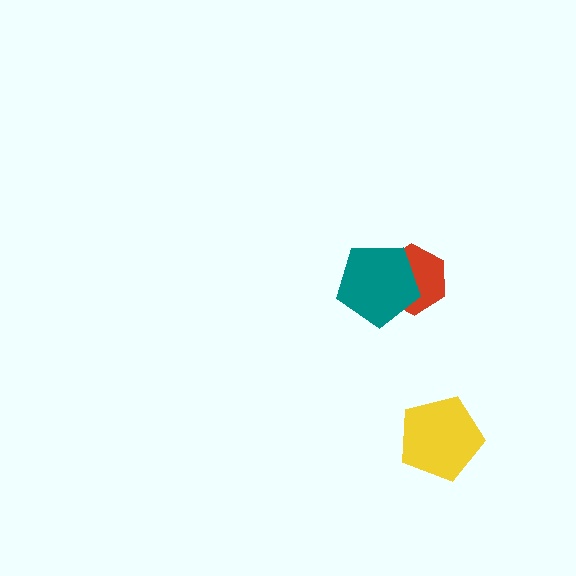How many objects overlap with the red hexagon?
1 object overlaps with the red hexagon.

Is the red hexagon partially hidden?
Yes, it is partially covered by another shape.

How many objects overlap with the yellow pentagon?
0 objects overlap with the yellow pentagon.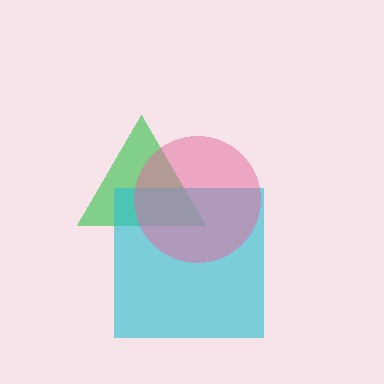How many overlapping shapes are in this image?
There are 3 overlapping shapes in the image.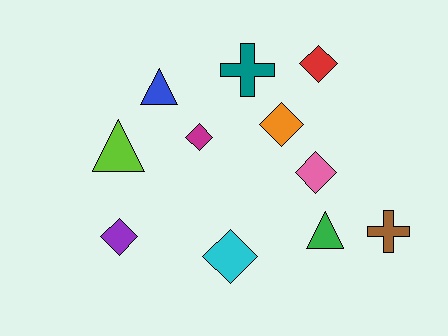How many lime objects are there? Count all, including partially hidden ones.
There is 1 lime object.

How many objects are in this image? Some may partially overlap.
There are 11 objects.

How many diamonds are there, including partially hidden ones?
There are 6 diamonds.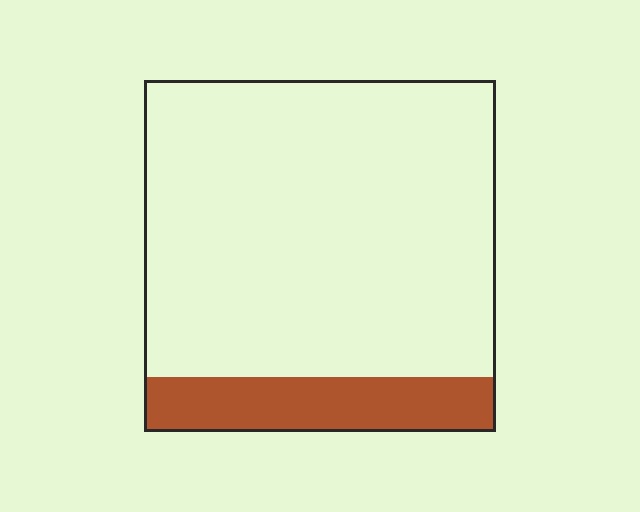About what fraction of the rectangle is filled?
About one sixth (1/6).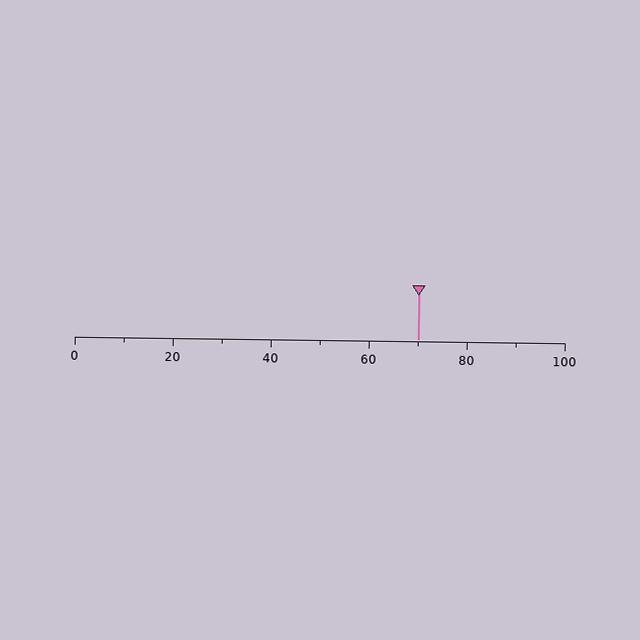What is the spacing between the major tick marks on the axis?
The major ticks are spaced 20 apart.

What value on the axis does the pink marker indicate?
The marker indicates approximately 70.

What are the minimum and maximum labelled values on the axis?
The axis runs from 0 to 100.